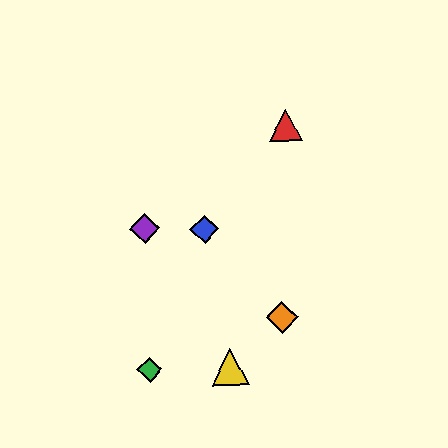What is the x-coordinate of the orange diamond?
The orange diamond is at x≈282.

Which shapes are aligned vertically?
The green diamond, the purple diamond are aligned vertically.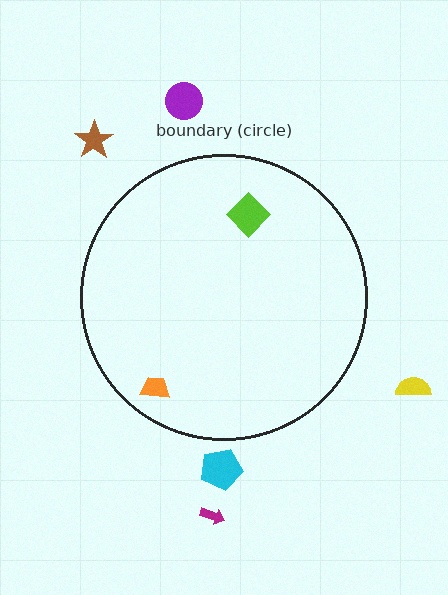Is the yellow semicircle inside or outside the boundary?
Outside.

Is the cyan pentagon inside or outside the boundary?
Outside.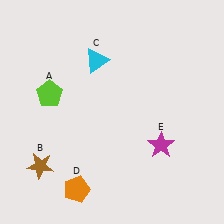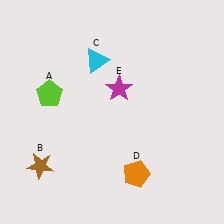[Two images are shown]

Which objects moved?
The objects that moved are: the orange pentagon (D), the magenta star (E).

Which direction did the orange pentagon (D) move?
The orange pentagon (D) moved right.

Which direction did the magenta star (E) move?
The magenta star (E) moved up.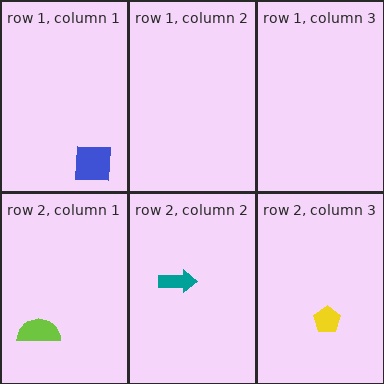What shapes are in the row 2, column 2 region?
The teal arrow.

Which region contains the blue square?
The row 1, column 1 region.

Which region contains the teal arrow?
The row 2, column 2 region.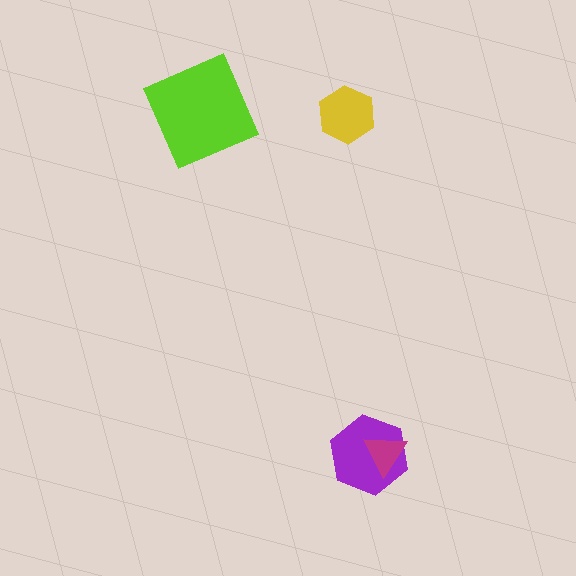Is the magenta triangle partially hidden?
No, no other shape covers it.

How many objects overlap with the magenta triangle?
1 object overlaps with the magenta triangle.